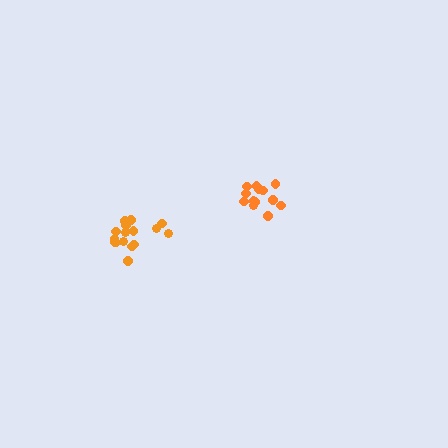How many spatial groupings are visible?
There are 2 spatial groupings.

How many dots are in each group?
Group 1: 13 dots, Group 2: 16 dots (29 total).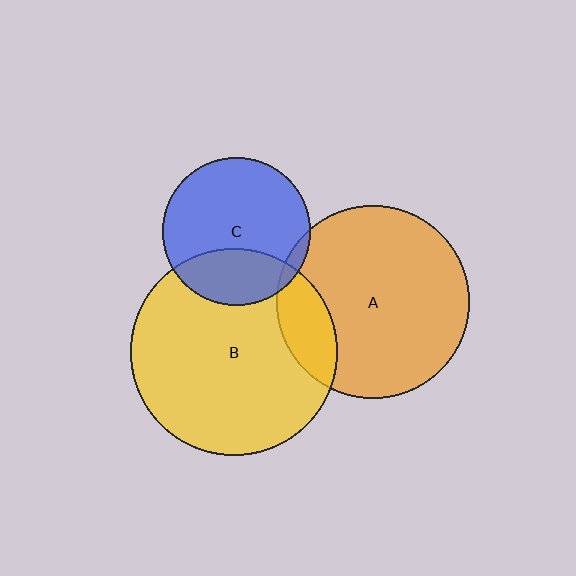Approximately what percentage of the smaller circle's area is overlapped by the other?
Approximately 5%.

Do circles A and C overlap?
Yes.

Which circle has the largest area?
Circle B (yellow).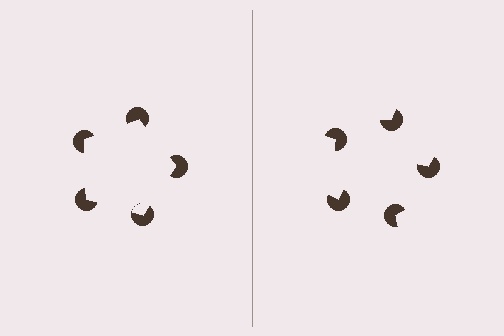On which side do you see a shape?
An illusory pentagon appears on the left side. On the right side the wedge cuts are rotated, so no coherent shape forms.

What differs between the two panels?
The pac-man discs are positioned identically on both sides; only the wedge orientations differ. On the left they align to a pentagon; on the right they are misaligned.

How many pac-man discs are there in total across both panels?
10 — 5 on each side.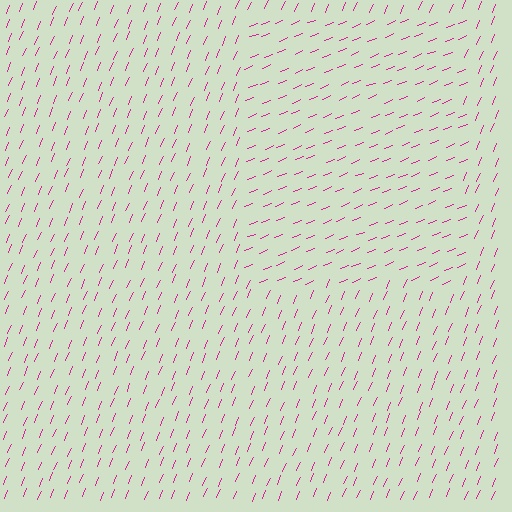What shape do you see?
I see a rectangle.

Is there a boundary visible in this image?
Yes, there is a texture boundary formed by a change in line orientation.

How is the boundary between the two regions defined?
The boundary is defined purely by a change in line orientation (approximately 45 degrees difference). All lines are the same color and thickness.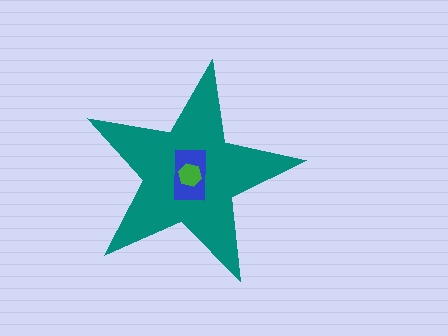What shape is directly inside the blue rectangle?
The green hexagon.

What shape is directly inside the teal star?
The blue rectangle.